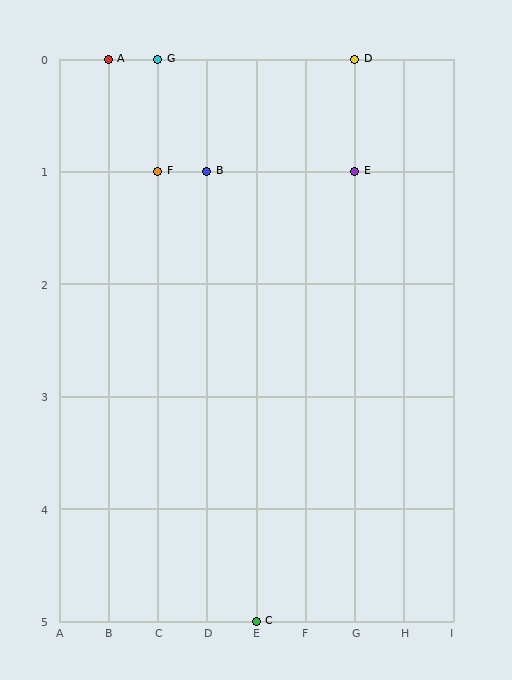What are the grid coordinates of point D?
Point D is at grid coordinates (G, 0).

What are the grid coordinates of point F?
Point F is at grid coordinates (C, 1).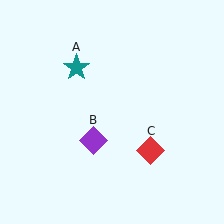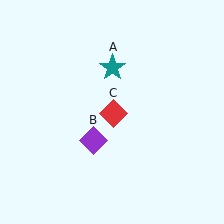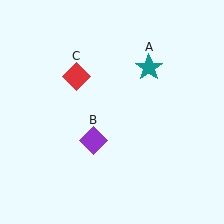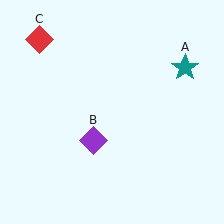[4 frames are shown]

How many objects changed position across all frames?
2 objects changed position: teal star (object A), red diamond (object C).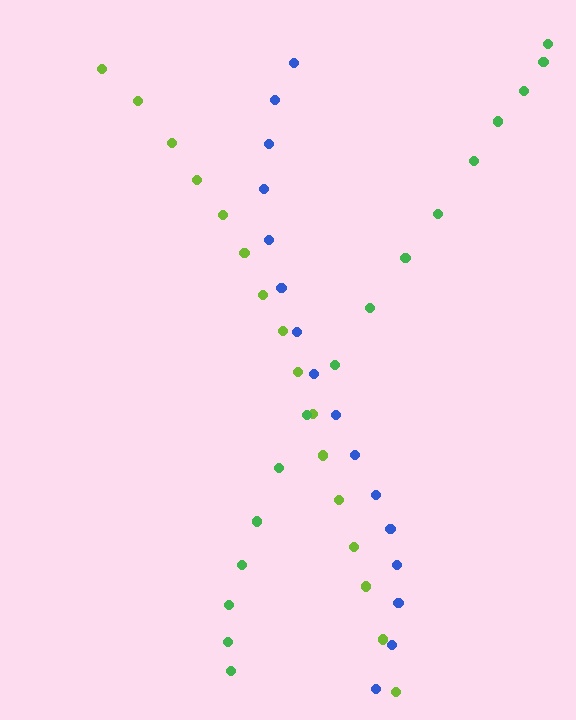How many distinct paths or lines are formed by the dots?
There are 3 distinct paths.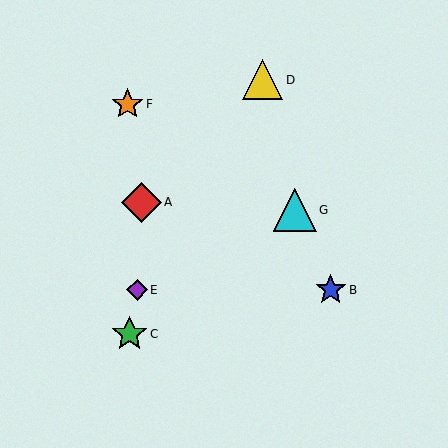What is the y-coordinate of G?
Object G is at y≈210.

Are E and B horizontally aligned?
Yes, both are at y≈290.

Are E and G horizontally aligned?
No, E is at y≈290 and G is at y≈210.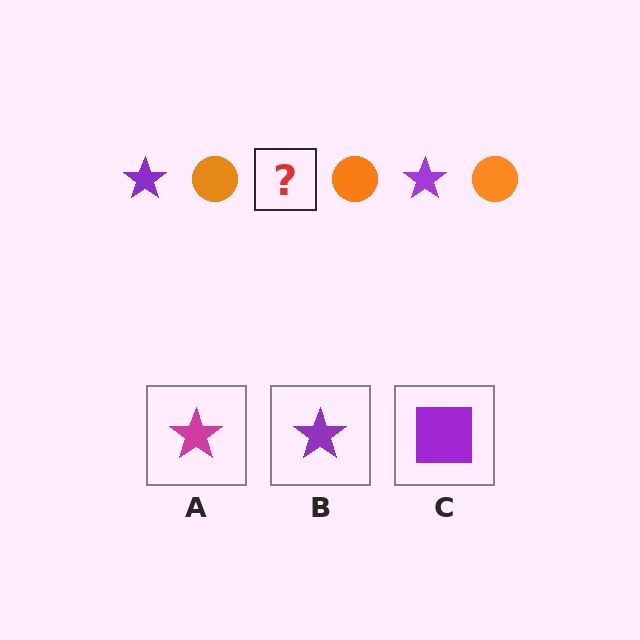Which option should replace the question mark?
Option B.